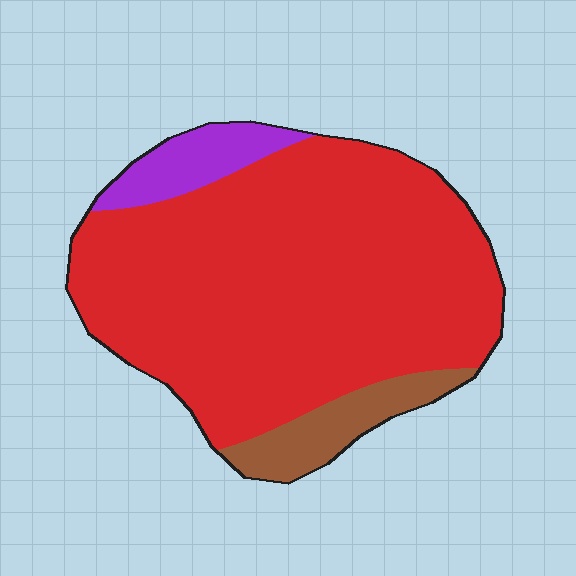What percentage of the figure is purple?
Purple covers roughly 10% of the figure.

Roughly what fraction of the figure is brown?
Brown covers 10% of the figure.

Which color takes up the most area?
Red, at roughly 80%.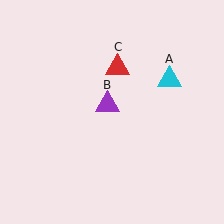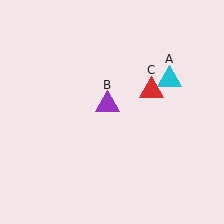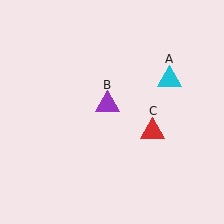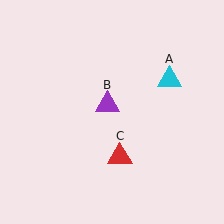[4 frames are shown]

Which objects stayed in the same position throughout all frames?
Cyan triangle (object A) and purple triangle (object B) remained stationary.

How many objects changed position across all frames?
1 object changed position: red triangle (object C).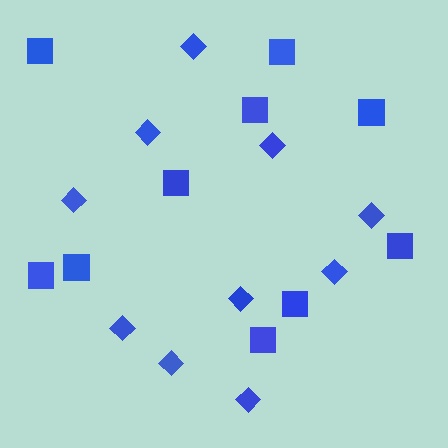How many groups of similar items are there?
There are 2 groups: one group of diamonds (10) and one group of squares (10).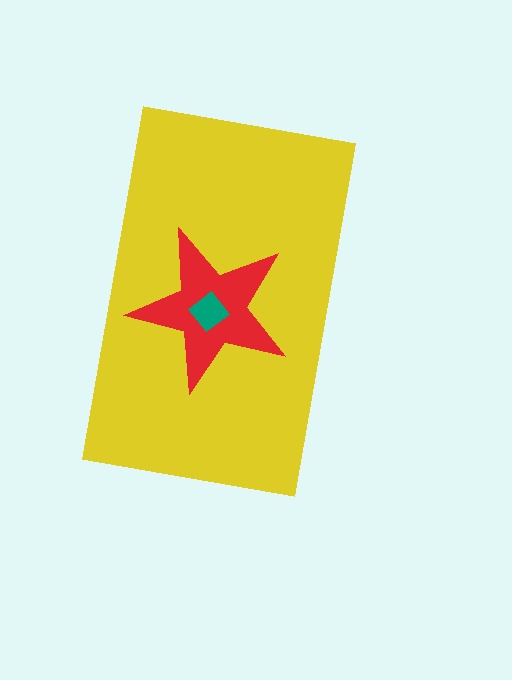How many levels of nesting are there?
3.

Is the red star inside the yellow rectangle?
Yes.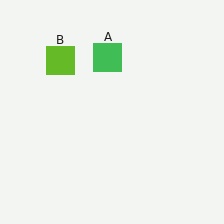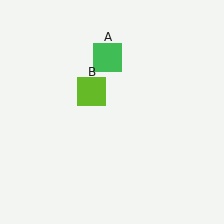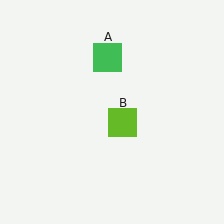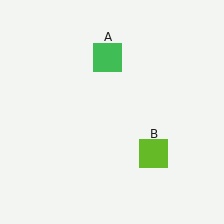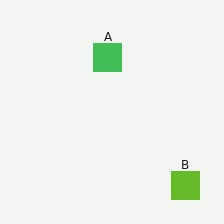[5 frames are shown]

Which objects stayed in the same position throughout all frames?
Green square (object A) remained stationary.